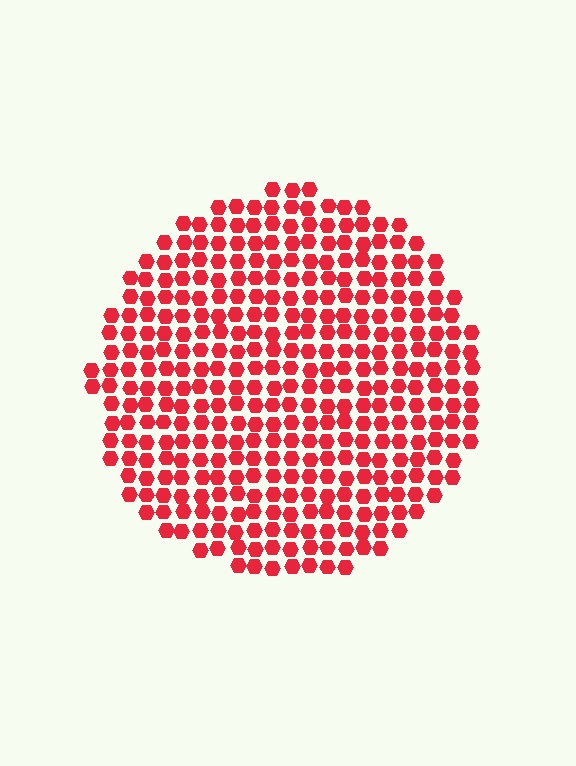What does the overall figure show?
The overall figure shows a circle.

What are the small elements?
The small elements are hexagons.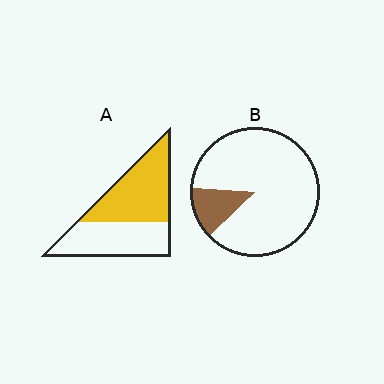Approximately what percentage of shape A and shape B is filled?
A is approximately 55% and B is approximately 15%.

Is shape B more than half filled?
No.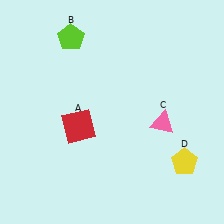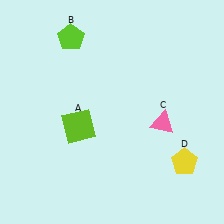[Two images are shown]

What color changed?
The square (A) changed from red in Image 1 to lime in Image 2.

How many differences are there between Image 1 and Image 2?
There is 1 difference between the two images.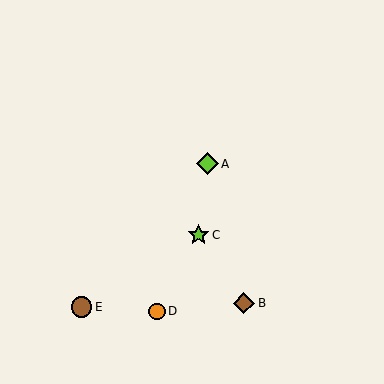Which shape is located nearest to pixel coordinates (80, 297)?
The brown circle (labeled E) at (82, 307) is nearest to that location.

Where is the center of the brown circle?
The center of the brown circle is at (82, 307).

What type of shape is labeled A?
Shape A is a lime diamond.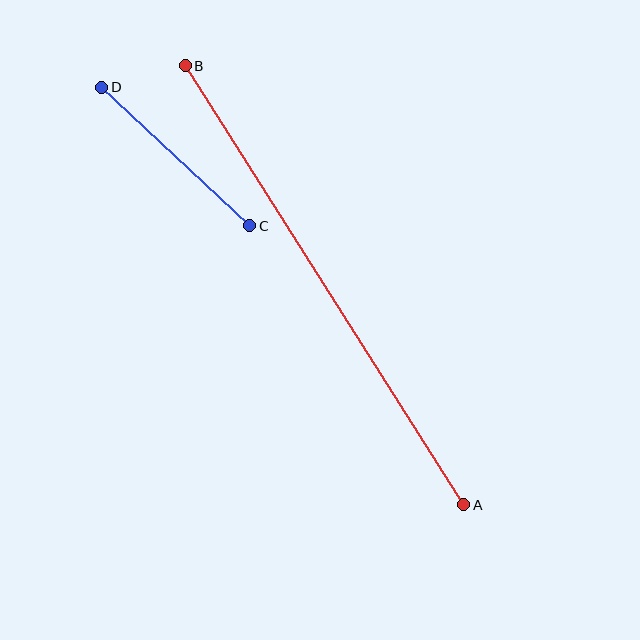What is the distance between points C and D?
The distance is approximately 203 pixels.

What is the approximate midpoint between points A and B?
The midpoint is at approximately (324, 285) pixels.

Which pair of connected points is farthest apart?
Points A and B are farthest apart.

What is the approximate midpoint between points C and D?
The midpoint is at approximately (176, 156) pixels.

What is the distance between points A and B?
The distance is approximately 520 pixels.